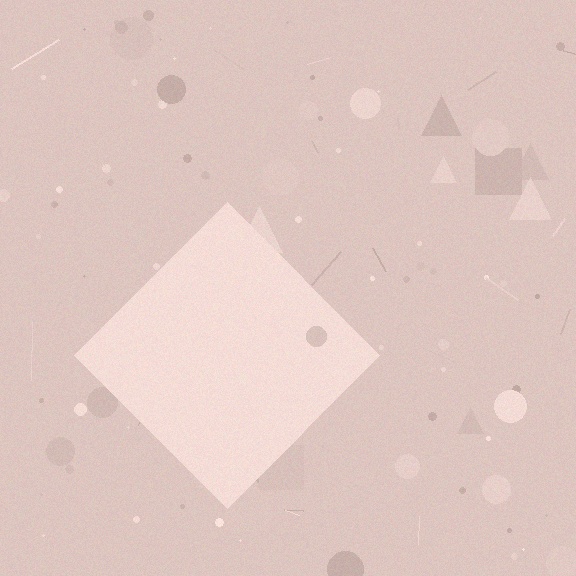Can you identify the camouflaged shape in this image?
The camouflaged shape is a diamond.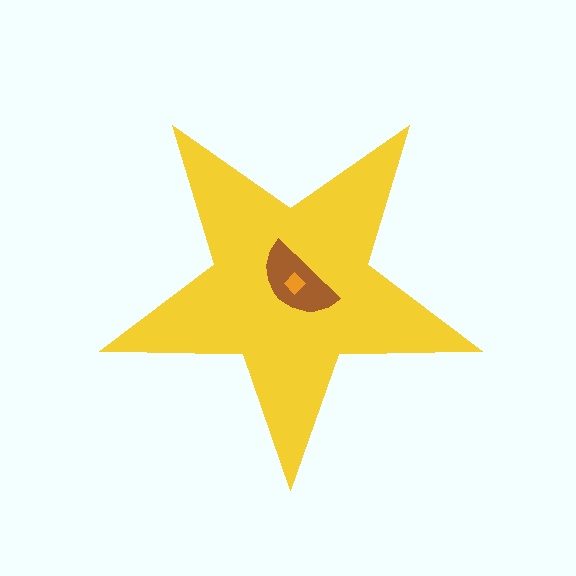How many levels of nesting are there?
3.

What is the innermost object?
The orange diamond.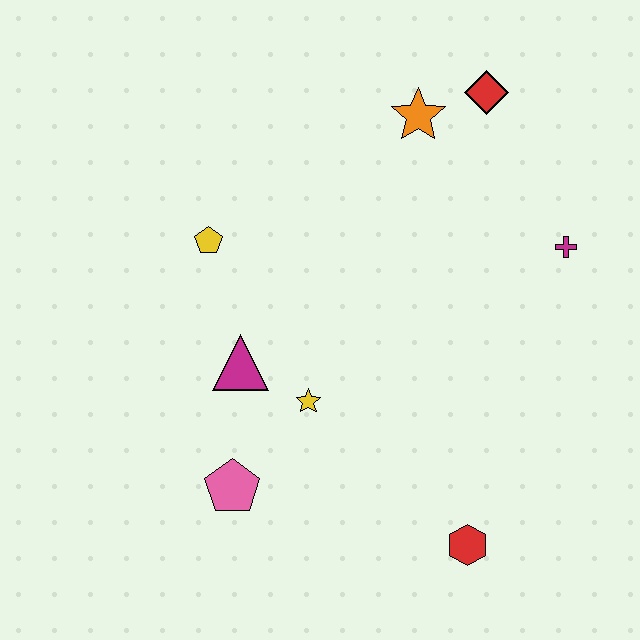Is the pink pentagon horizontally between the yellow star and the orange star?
No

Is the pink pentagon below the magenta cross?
Yes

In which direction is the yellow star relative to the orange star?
The yellow star is below the orange star.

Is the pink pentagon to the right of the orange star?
No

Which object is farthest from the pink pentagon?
The red diamond is farthest from the pink pentagon.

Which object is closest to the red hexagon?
The yellow star is closest to the red hexagon.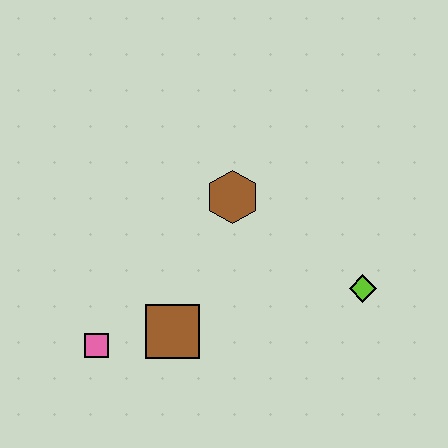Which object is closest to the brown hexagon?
The brown square is closest to the brown hexagon.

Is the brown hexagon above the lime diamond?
Yes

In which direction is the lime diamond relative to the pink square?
The lime diamond is to the right of the pink square.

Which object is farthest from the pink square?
The lime diamond is farthest from the pink square.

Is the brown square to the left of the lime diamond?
Yes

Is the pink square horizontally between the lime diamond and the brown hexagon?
No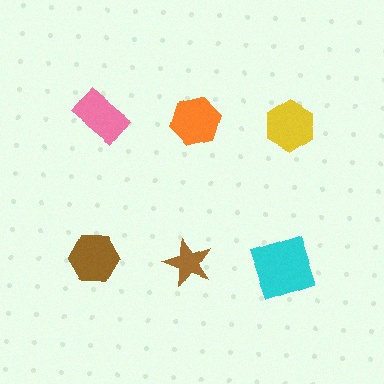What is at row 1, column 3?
A yellow hexagon.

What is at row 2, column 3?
A cyan square.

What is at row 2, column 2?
A brown star.